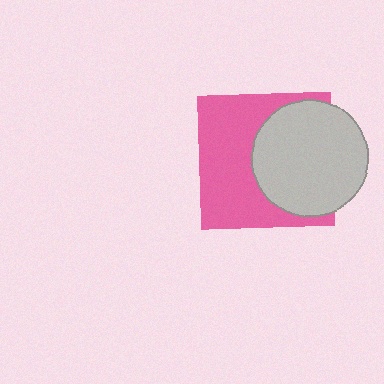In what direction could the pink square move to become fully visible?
The pink square could move left. That would shift it out from behind the light gray circle entirely.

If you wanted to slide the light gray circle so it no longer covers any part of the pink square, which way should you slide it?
Slide it right — that is the most direct way to separate the two shapes.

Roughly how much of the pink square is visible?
About half of it is visible (roughly 55%).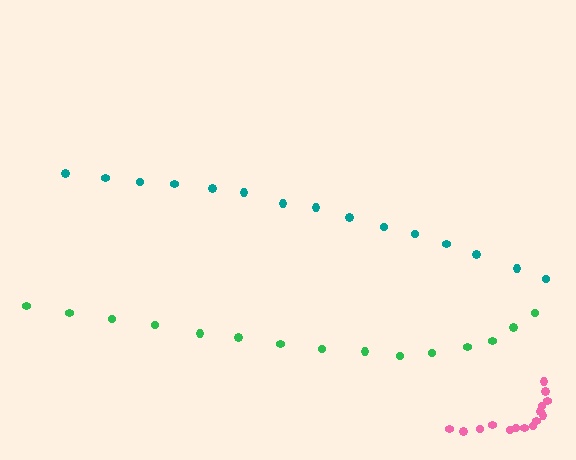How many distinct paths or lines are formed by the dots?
There are 3 distinct paths.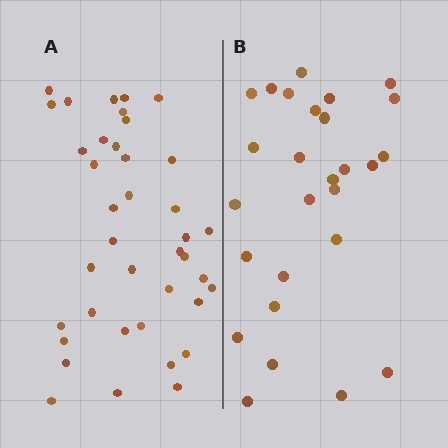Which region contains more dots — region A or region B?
Region A (the left region) has more dots.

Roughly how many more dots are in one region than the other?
Region A has roughly 12 or so more dots than region B.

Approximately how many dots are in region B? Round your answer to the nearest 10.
About 30 dots. (The exact count is 27, which rounds to 30.)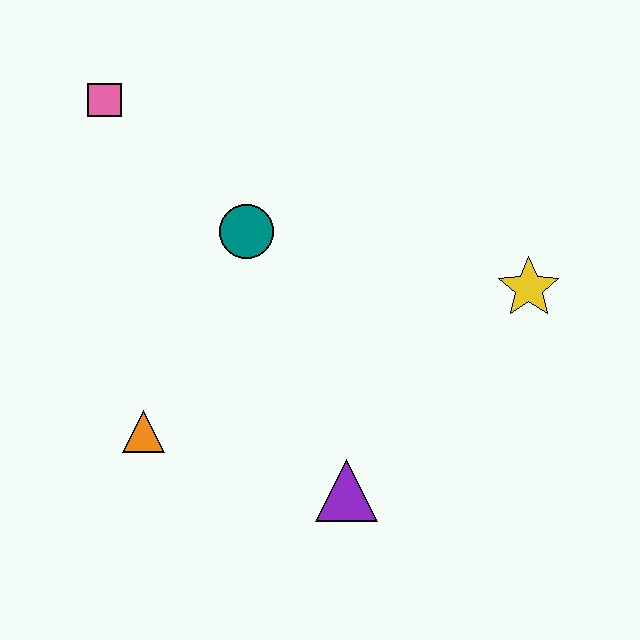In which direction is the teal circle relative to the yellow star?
The teal circle is to the left of the yellow star.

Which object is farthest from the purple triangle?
The pink square is farthest from the purple triangle.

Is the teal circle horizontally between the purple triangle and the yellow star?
No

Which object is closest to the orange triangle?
The purple triangle is closest to the orange triangle.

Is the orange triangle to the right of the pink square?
Yes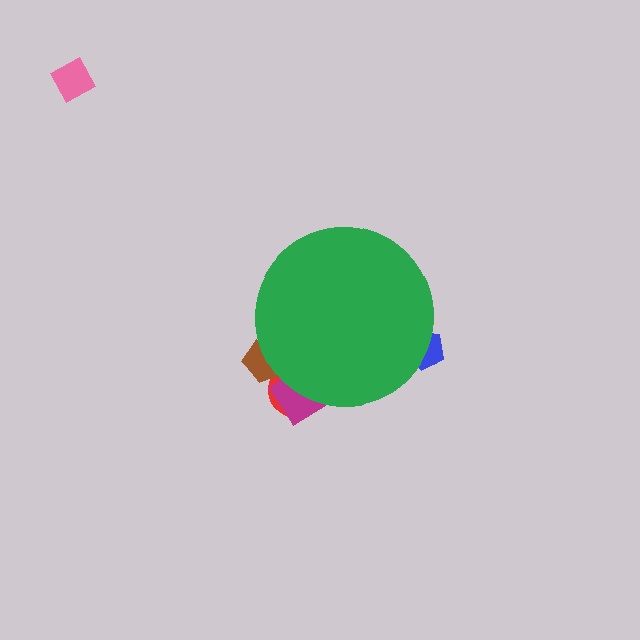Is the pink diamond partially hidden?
No, the pink diamond is fully visible.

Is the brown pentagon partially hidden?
Yes, the brown pentagon is partially hidden behind the green circle.